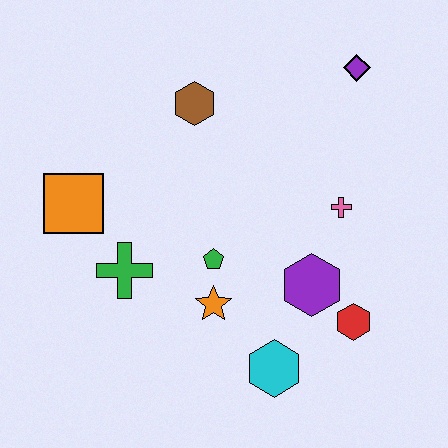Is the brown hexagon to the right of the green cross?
Yes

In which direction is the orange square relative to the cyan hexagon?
The orange square is to the left of the cyan hexagon.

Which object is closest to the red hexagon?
The purple hexagon is closest to the red hexagon.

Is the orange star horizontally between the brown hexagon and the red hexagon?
Yes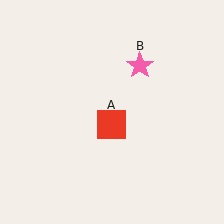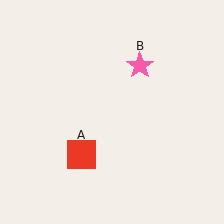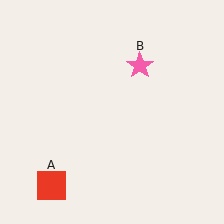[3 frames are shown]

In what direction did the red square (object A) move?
The red square (object A) moved down and to the left.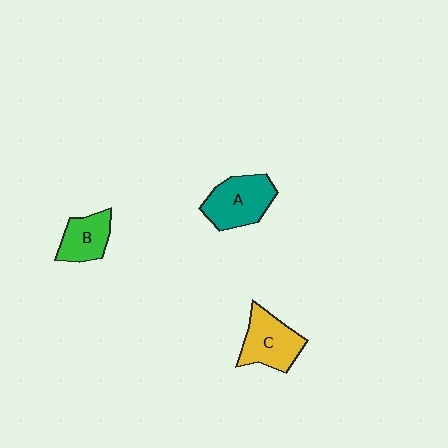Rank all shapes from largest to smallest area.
From largest to smallest: A (teal), C (yellow), B (green).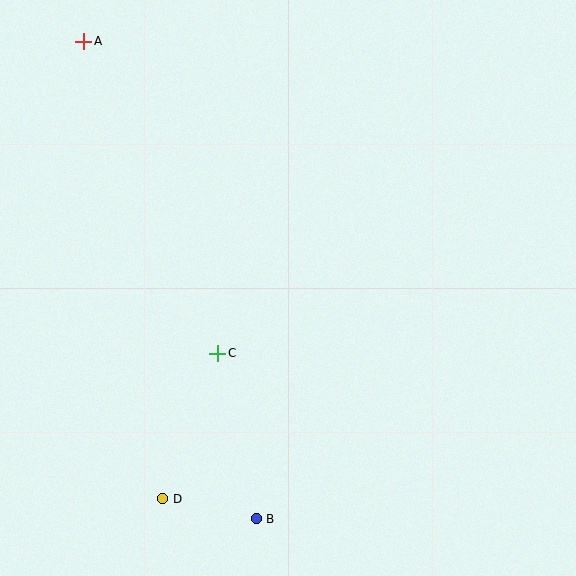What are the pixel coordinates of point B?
Point B is at (256, 519).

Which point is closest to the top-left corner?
Point A is closest to the top-left corner.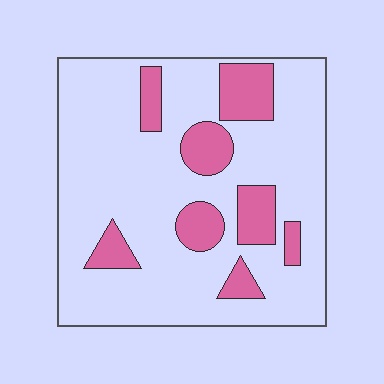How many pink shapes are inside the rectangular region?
8.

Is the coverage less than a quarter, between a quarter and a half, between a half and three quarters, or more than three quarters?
Less than a quarter.